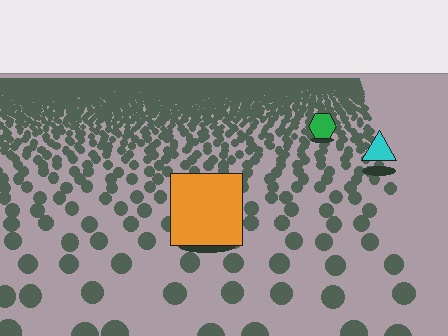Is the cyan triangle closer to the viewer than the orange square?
No. The orange square is closer — you can tell from the texture gradient: the ground texture is coarser near it.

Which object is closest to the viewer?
The orange square is closest. The texture marks near it are larger and more spread out.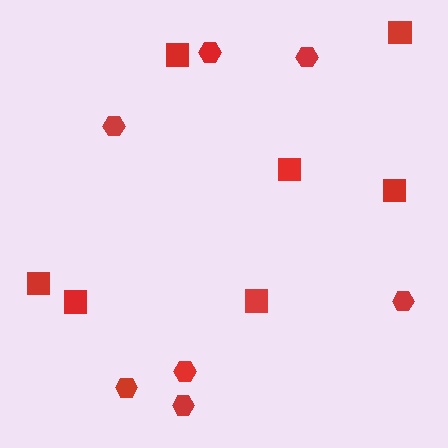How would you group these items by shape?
There are 2 groups: one group of squares (7) and one group of hexagons (7).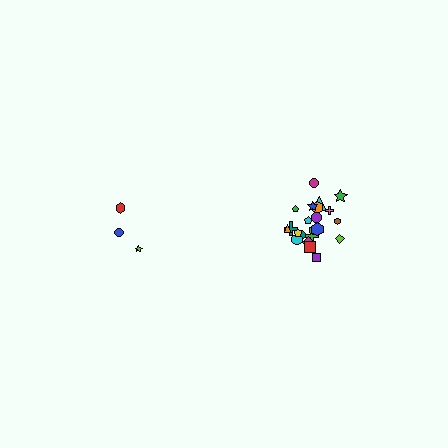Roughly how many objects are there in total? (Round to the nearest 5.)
Roughly 25 objects in total.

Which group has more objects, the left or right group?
The right group.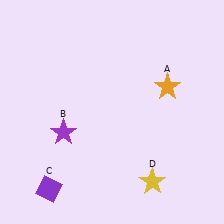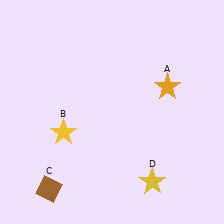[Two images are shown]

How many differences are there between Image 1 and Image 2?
There are 2 differences between the two images.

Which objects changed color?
B changed from purple to yellow. C changed from purple to brown.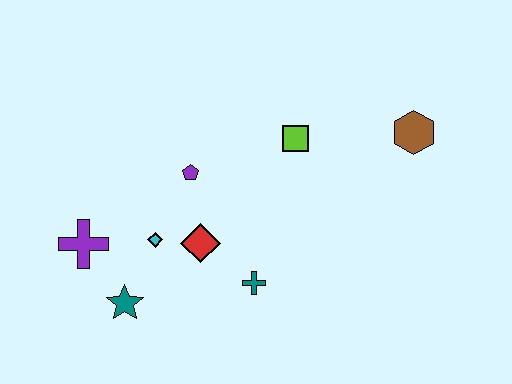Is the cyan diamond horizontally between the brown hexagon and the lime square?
No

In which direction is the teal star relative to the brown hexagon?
The teal star is to the left of the brown hexagon.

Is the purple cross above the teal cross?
Yes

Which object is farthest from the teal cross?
The brown hexagon is farthest from the teal cross.